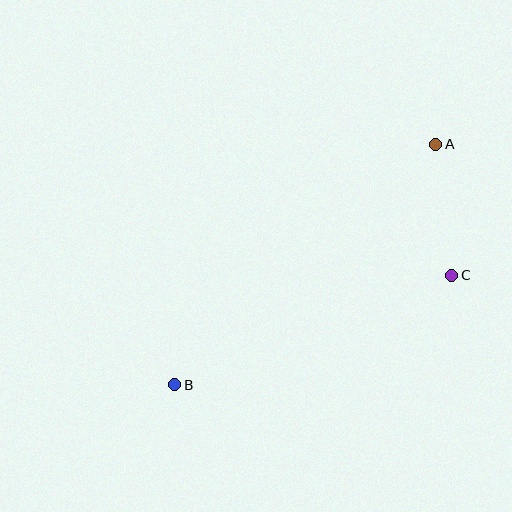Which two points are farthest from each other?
Points A and B are farthest from each other.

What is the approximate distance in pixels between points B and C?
The distance between B and C is approximately 298 pixels.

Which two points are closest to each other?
Points A and C are closest to each other.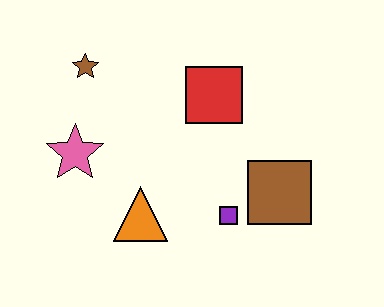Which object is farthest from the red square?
The pink star is farthest from the red square.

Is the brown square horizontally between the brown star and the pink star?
No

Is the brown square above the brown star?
No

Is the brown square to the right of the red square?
Yes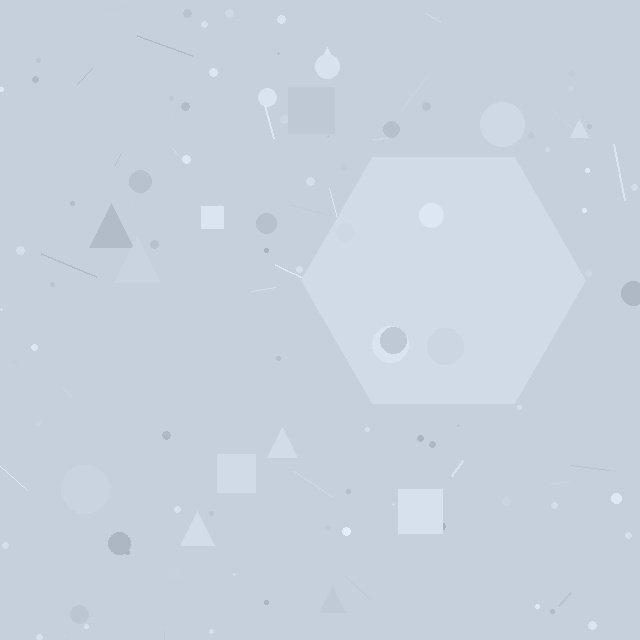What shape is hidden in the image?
A hexagon is hidden in the image.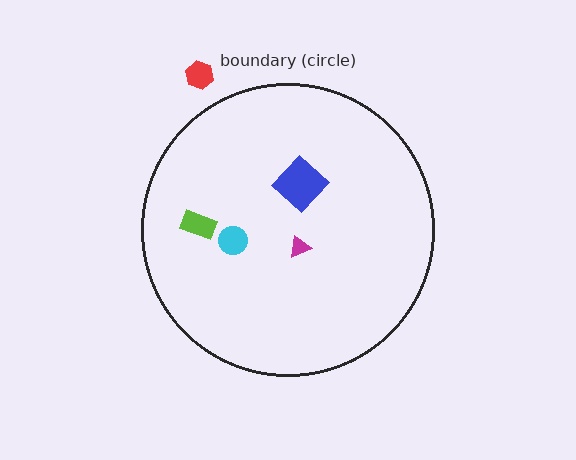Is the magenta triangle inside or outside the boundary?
Inside.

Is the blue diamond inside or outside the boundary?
Inside.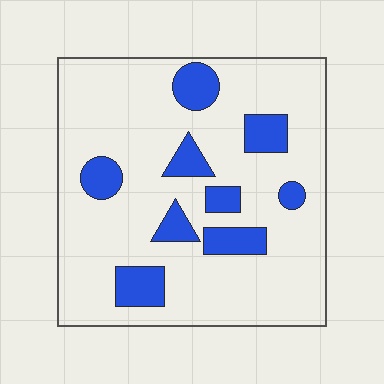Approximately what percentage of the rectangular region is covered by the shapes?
Approximately 20%.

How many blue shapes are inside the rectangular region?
9.